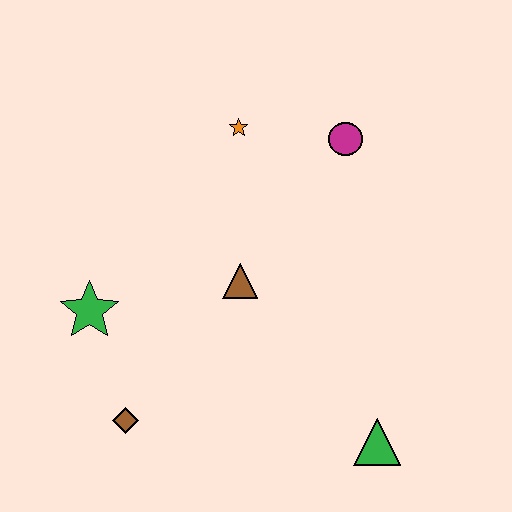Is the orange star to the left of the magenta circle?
Yes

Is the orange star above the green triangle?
Yes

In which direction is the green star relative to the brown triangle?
The green star is to the left of the brown triangle.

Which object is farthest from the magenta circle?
The brown diamond is farthest from the magenta circle.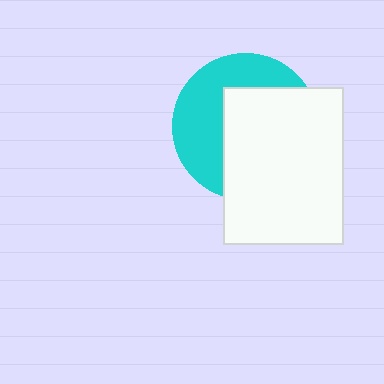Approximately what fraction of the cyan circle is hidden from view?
Roughly 56% of the cyan circle is hidden behind the white rectangle.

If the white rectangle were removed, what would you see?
You would see the complete cyan circle.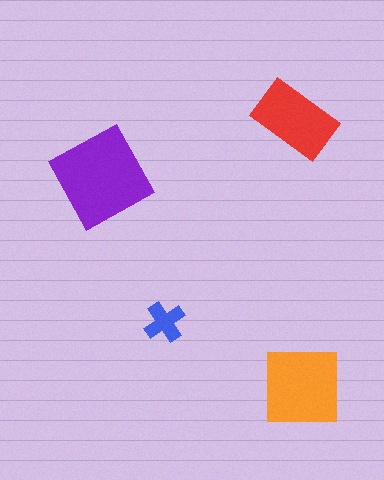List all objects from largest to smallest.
The purple diamond, the orange square, the red rectangle, the blue cross.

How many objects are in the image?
There are 4 objects in the image.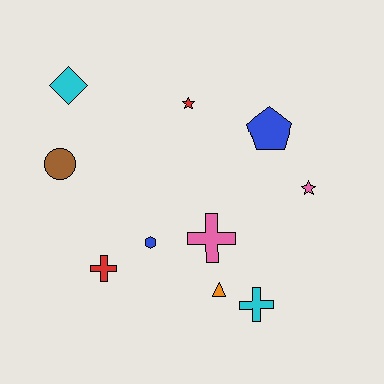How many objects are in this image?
There are 10 objects.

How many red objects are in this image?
There are 2 red objects.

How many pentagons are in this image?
There is 1 pentagon.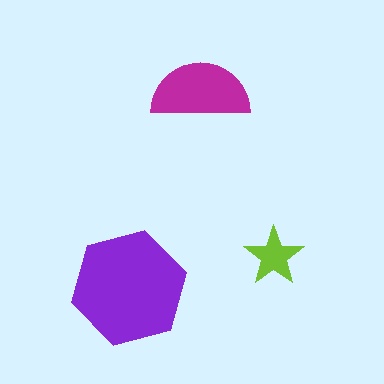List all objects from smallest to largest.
The lime star, the magenta semicircle, the purple hexagon.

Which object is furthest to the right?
The lime star is rightmost.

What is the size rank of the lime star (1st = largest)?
3rd.